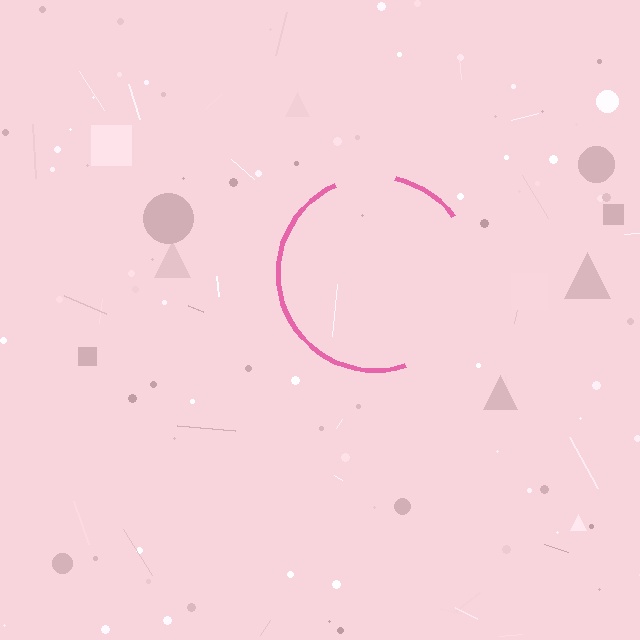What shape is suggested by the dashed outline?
The dashed outline suggests a circle.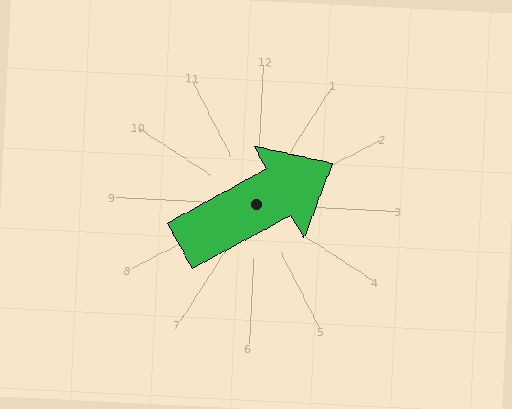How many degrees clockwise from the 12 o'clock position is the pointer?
Approximately 59 degrees.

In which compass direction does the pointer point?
Northeast.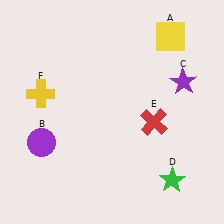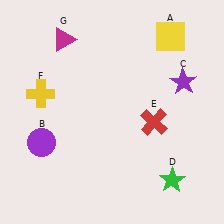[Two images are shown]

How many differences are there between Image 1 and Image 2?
There is 1 difference between the two images.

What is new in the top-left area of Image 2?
A magenta triangle (G) was added in the top-left area of Image 2.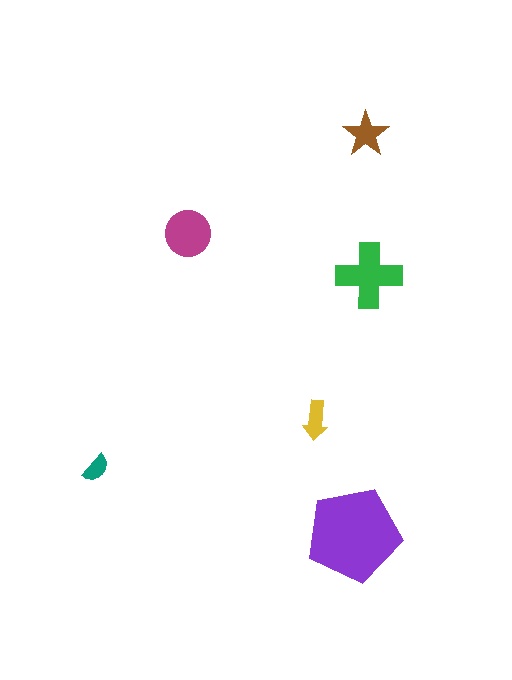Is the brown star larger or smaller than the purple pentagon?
Smaller.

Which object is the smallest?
The teal semicircle.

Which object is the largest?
The purple pentagon.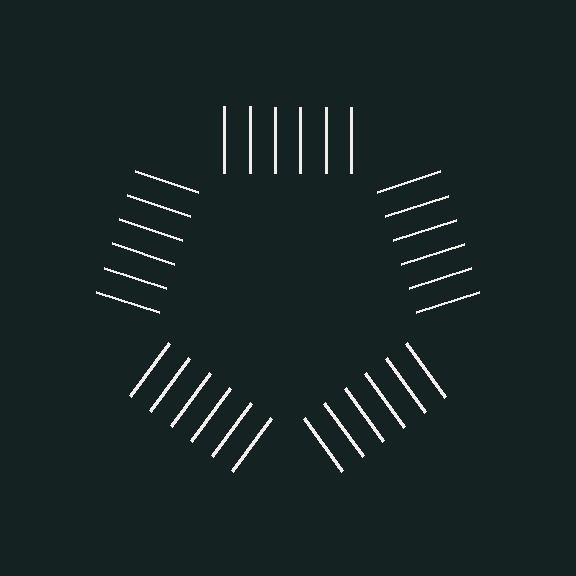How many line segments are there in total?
30 — 6 along each of the 5 edges.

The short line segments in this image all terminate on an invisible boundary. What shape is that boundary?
An illusory pentagon — the line segments terminate on its edges but no continuous stroke is drawn.